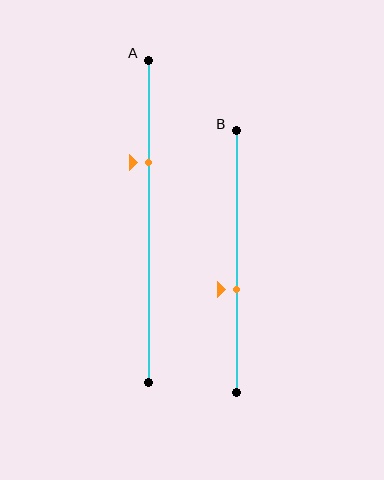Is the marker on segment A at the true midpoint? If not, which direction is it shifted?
No, the marker on segment A is shifted upward by about 18% of the segment length.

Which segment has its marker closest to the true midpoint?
Segment B has its marker closest to the true midpoint.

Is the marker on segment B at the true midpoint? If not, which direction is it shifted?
No, the marker on segment B is shifted downward by about 11% of the segment length.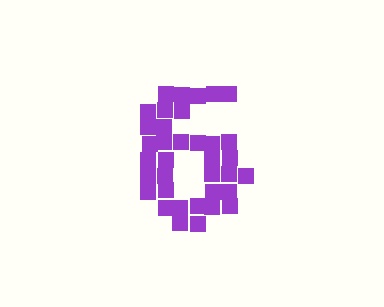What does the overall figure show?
The overall figure shows the digit 6.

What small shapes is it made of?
It is made of small squares.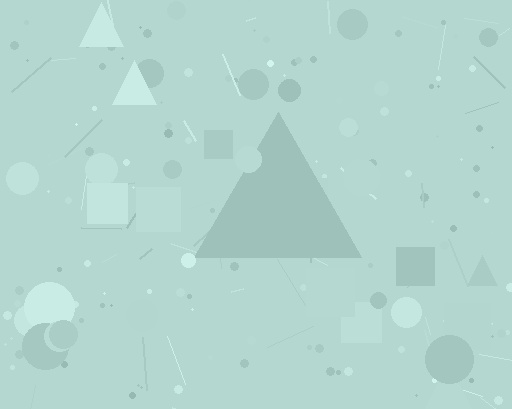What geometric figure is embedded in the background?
A triangle is embedded in the background.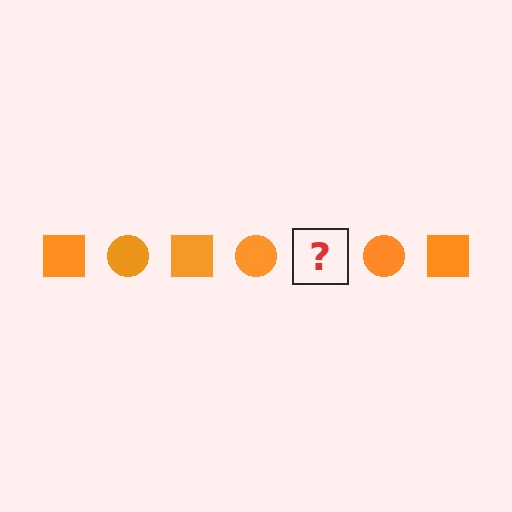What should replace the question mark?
The question mark should be replaced with an orange square.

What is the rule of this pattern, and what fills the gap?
The rule is that the pattern cycles through square, circle shapes in orange. The gap should be filled with an orange square.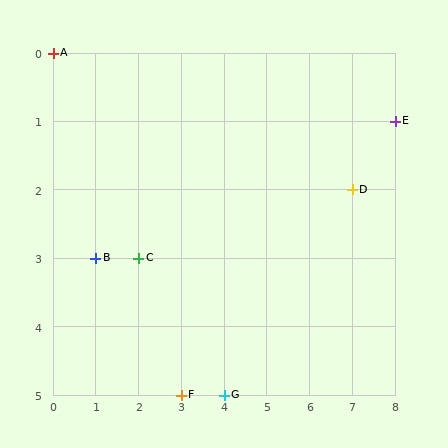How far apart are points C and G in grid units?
Points C and G are 2 columns and 2 rows apart (about 2.8 grid units diagonally).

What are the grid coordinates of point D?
Point D is at grid coordinates (7, 2).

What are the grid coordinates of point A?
Point A is at grid coordinates (0, 0).